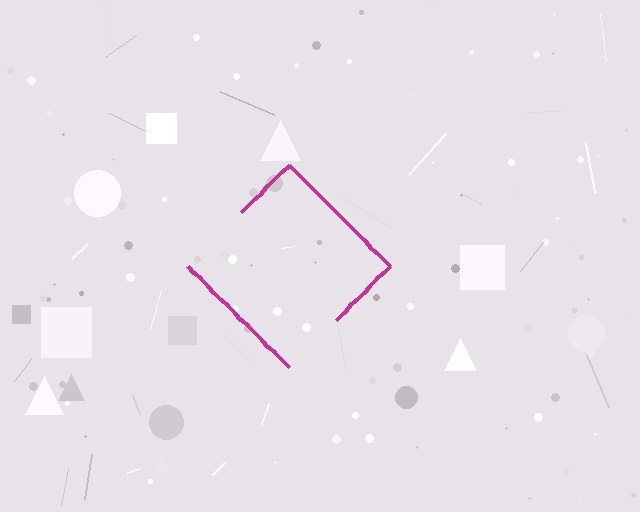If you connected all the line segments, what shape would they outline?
They would outline a diamond.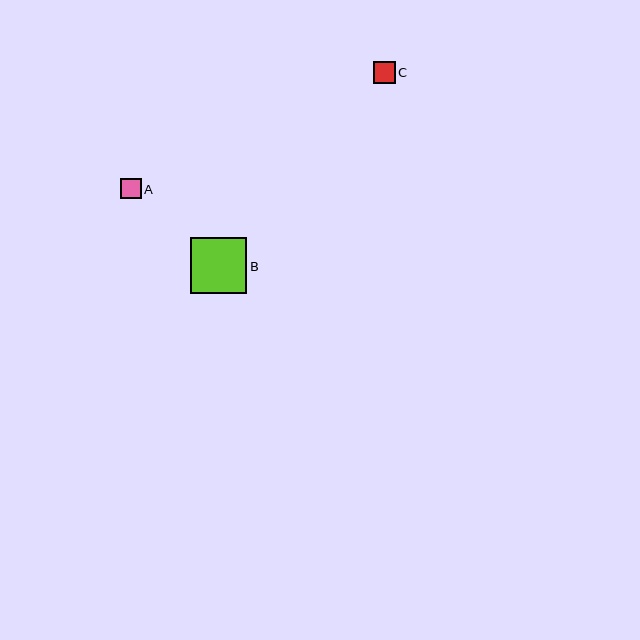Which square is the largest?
Square B is the largest with a size of approximately 56 pixels.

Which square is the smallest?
Square A is the smallest with a size of approximately 21 pixels.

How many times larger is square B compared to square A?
Square B is approximately 2.7 times the size of square A.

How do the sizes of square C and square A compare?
Square C and square A are approximately the same size.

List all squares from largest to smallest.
From largest to smallest: B, C, A.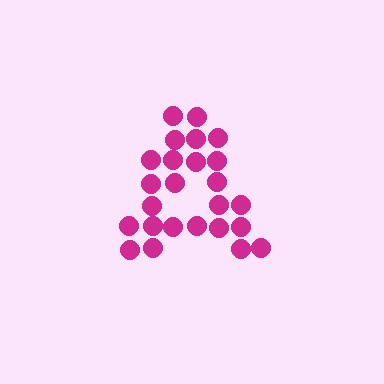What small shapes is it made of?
It is made of small circles.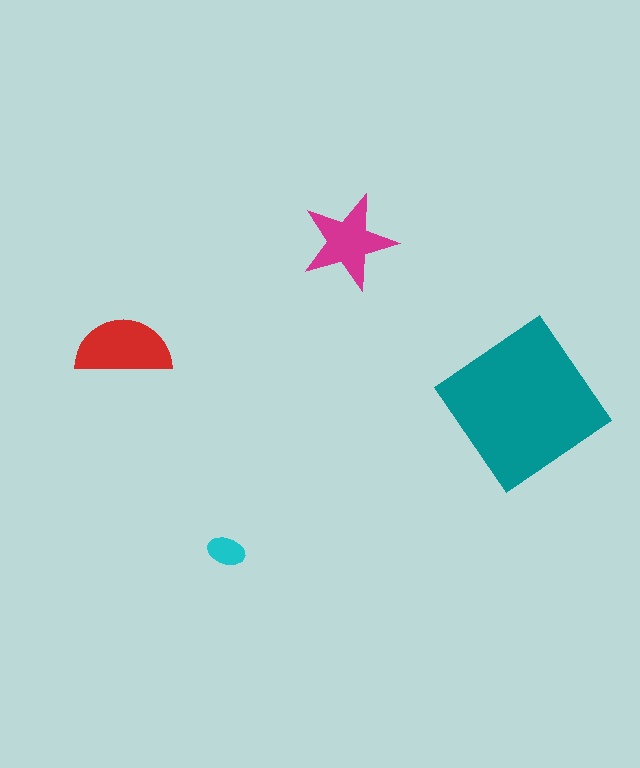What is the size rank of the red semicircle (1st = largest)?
2nd.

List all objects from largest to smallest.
The teal diamond, the red semicircle, the magenta star, the cyan ellipse.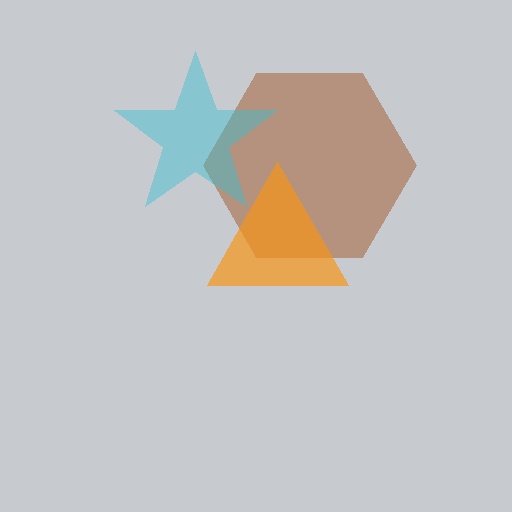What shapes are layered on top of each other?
The layered shapes are: a brown hexagon, a cyan star, an orange triangle.